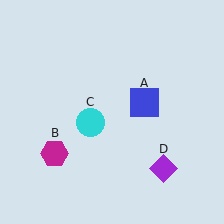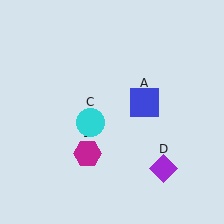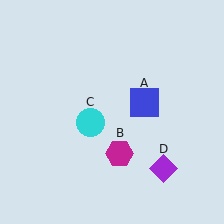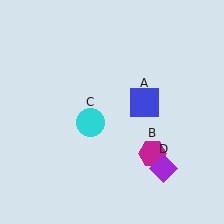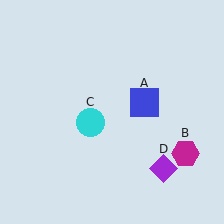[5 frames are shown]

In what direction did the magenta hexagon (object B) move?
The magenta hexagon (object B) moved right.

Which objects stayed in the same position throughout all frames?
Blue square (object A) and cyan circle (object C) and purple diamond (object D) remained stationary.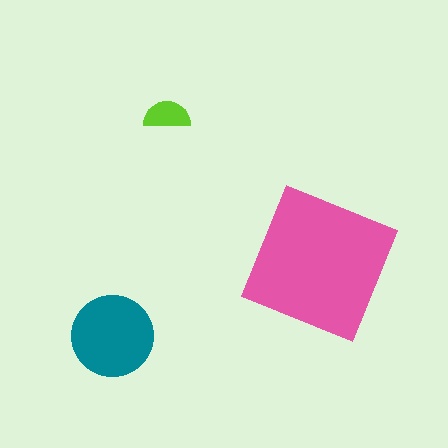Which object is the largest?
The pink square.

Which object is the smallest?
The lime semicircle.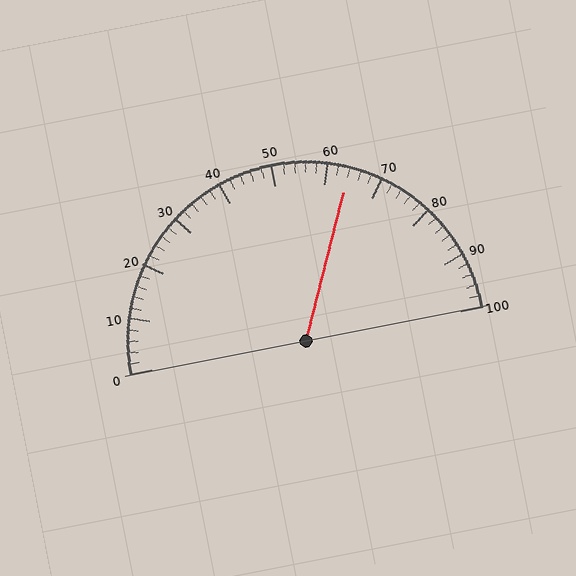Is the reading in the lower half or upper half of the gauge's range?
The reading is in the upper half of the range (0 to 100).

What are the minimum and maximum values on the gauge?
The gauge ranges from 0 to 100.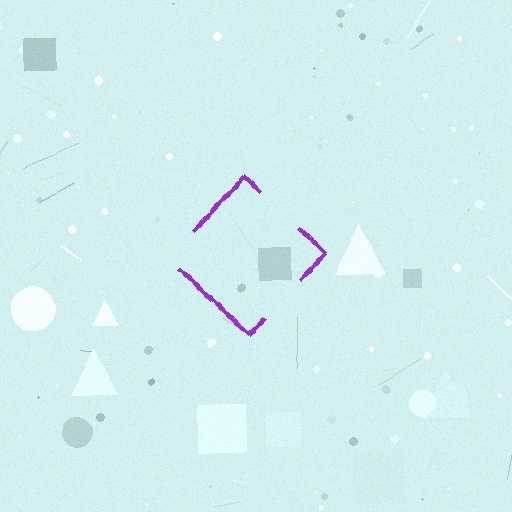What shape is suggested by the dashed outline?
The dashed outline suggests a diamond.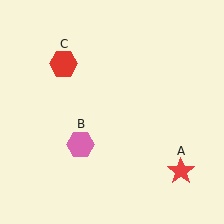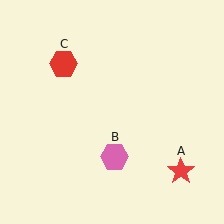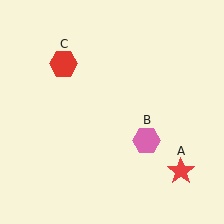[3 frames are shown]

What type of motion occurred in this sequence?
The pink hexagon (object B) rotated counterclockwise around the center of the scene.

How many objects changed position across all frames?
1 object changed position: pink hexagon (object B).